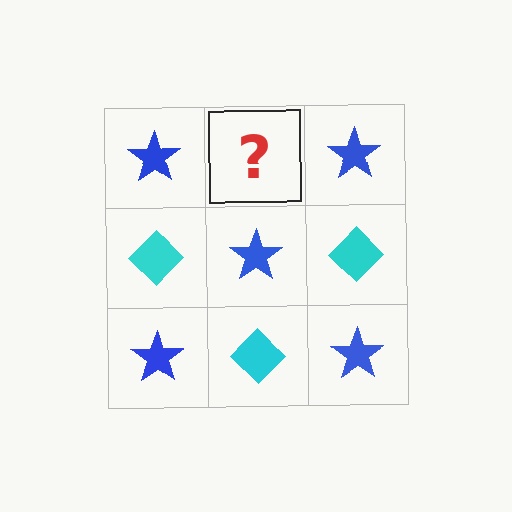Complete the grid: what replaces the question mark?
The question mark should be replaced with a cyan diamond.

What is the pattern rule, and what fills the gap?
The rule is that it alternates blue star and cyan diamond in a checkerboard pattern. The gap should be filled with a cyan diamond.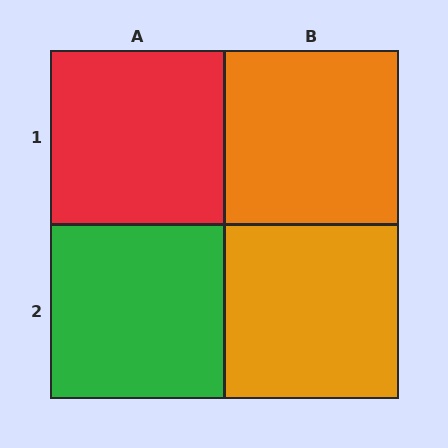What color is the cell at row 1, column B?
Orange.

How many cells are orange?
2 cells are orange.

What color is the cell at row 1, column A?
Red.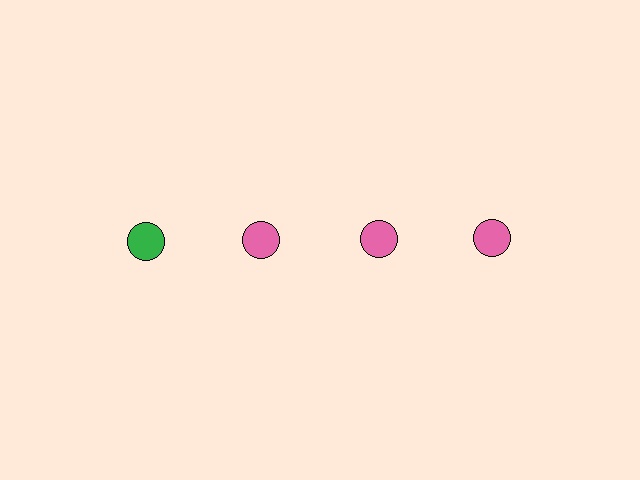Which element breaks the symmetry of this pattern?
The green circle in the top row, leftmost column breaks the symmetry. All other shapes are pink circles.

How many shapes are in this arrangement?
There are 4 shapes arranged in a grid pattern.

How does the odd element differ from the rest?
It has a different color: green instead of pink.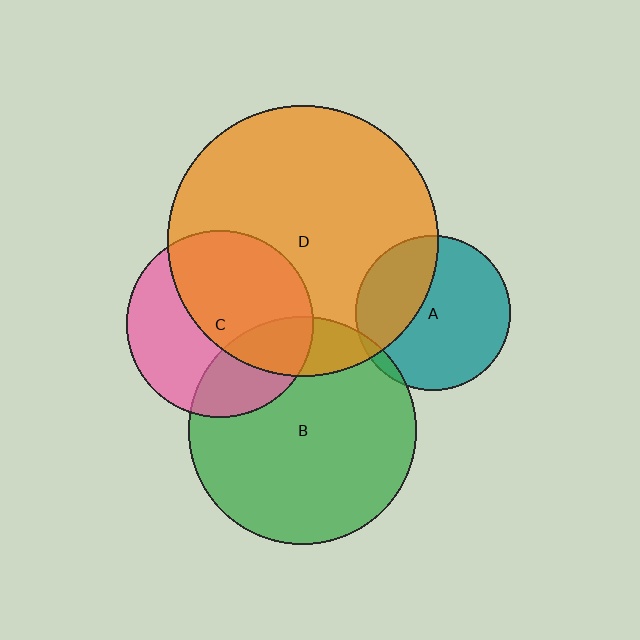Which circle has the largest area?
Circle D (orange).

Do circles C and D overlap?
Yes.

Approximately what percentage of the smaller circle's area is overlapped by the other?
Approximately 55%.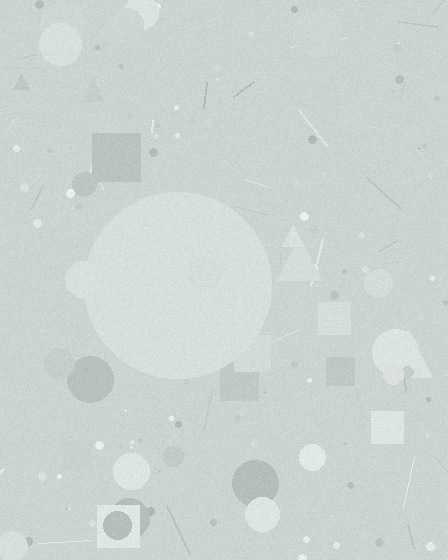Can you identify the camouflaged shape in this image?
The camouflaged shape is a circle.